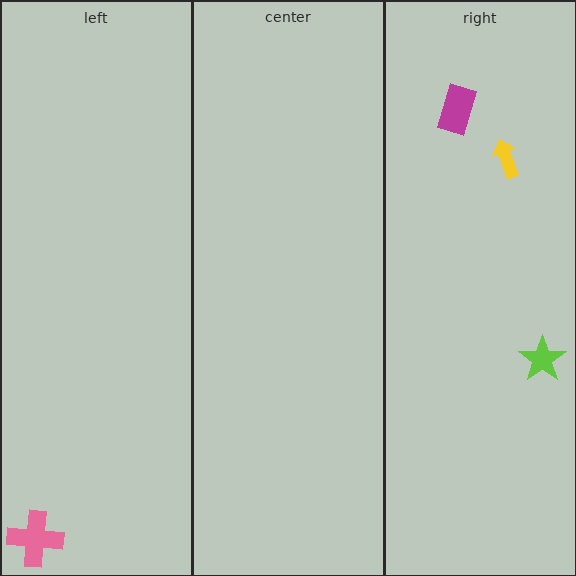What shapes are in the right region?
The lime star, the yellow arrow, the magenta rectangle.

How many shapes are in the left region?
1.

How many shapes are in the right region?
3.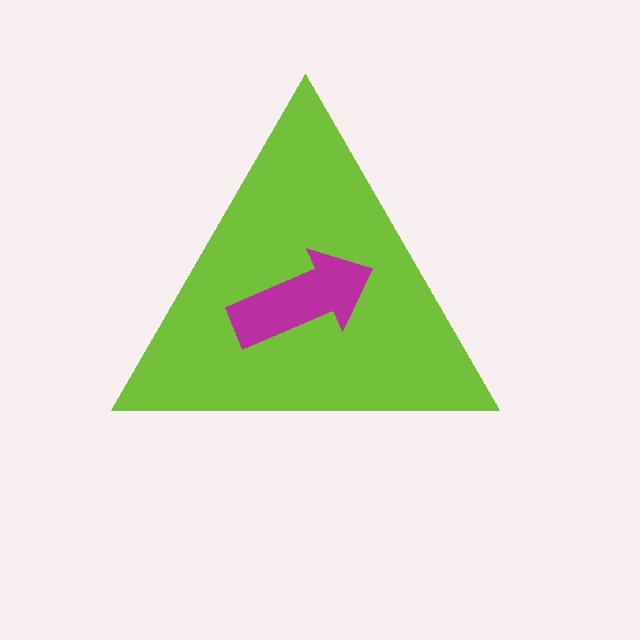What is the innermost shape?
The magenta arrow.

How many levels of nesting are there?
2.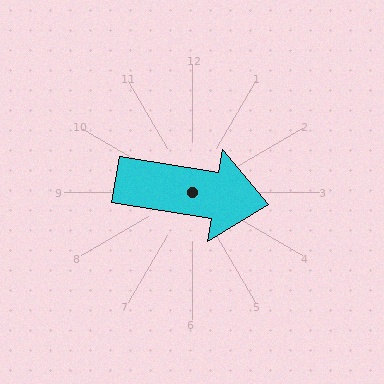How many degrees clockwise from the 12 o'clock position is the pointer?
Approximately 99 degrees.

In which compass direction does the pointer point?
East.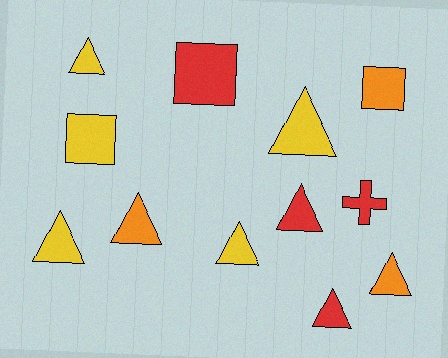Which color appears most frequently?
Yellow, with 5 objects.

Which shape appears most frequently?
Triangle, with 8 objects.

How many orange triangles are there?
There are 2 orange triangles.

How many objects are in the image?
There are 12 objects.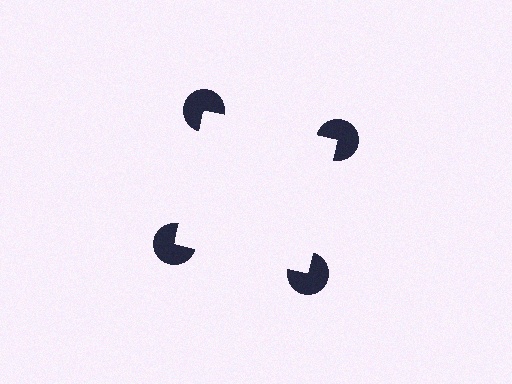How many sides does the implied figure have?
4 sides.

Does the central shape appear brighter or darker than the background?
It typically appears slightly brighter than the background, even though no actual brightness change is drawn.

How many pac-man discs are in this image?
There are 4 — one at each vertex of the illusory square.